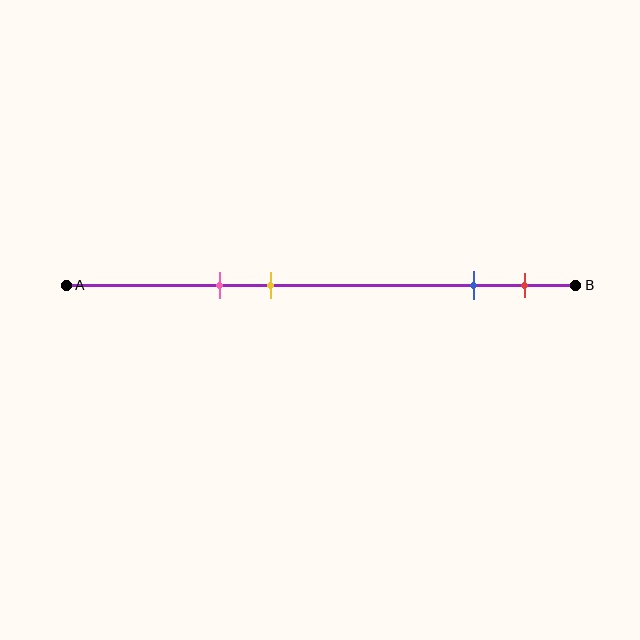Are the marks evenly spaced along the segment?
No, the marks are not evenly spaced.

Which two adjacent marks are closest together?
The blue and red marks are the closest adjacent pair.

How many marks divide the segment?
There are 4 marks dividing the segment.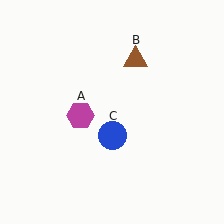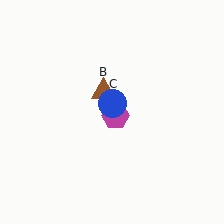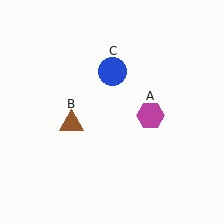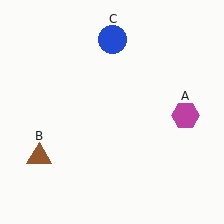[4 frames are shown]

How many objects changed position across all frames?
3 objects changed position: magenta hexagon (object A), brown triangle (object B), blue circle (object C).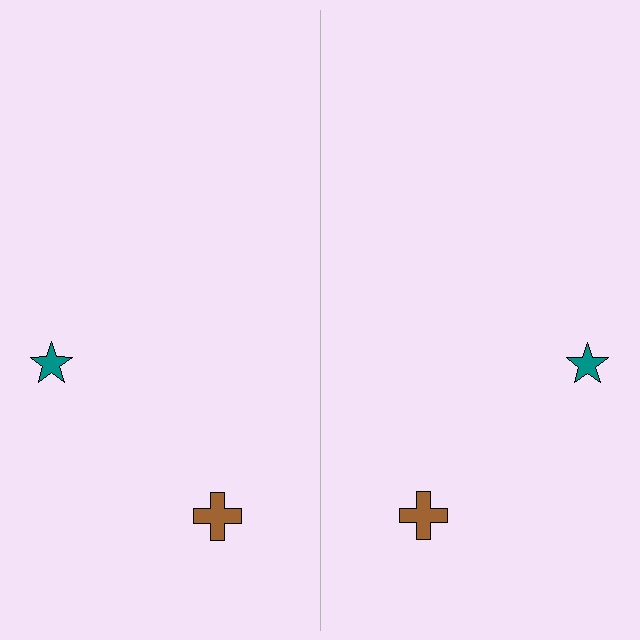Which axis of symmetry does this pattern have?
The pattern has a vertical axis of symmetry running through the center of the image.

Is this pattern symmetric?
Yes, this pattern has bilateral (reflection) symmetry.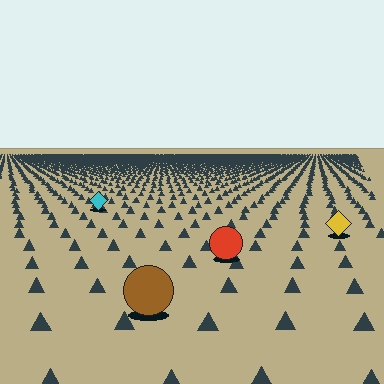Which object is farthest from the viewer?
The cyan diamond is farthest from the viewer. It appears smaller and the ground texture around it is denser.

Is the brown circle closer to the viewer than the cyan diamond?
Yes. The brown circle is closer — you can tell from the texture gradient: the ground texture is coarser near it.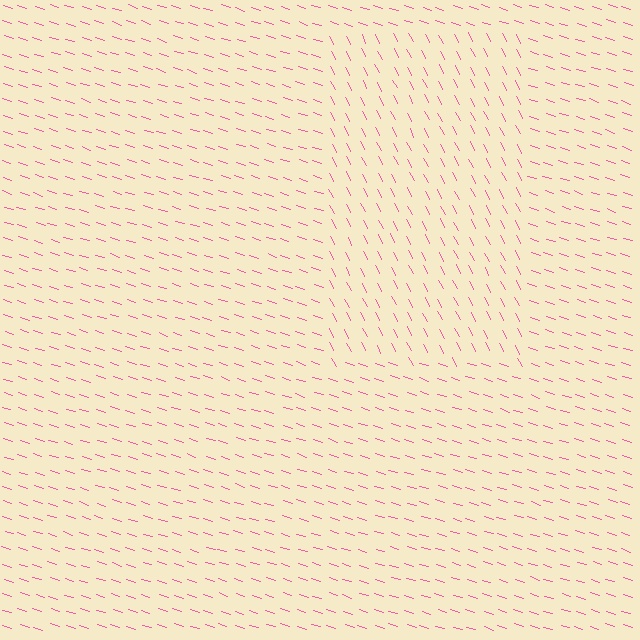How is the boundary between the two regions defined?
The boundary is defined purely by a change in line orientation (approximately 45 degrees difference). All lines are the same color and thickness.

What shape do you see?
I see a rectangle.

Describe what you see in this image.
The image is filled with small pink line segments. A rectangle region in the image has lines oriented differently from the surrounding lines, creating a visible texture boundary.